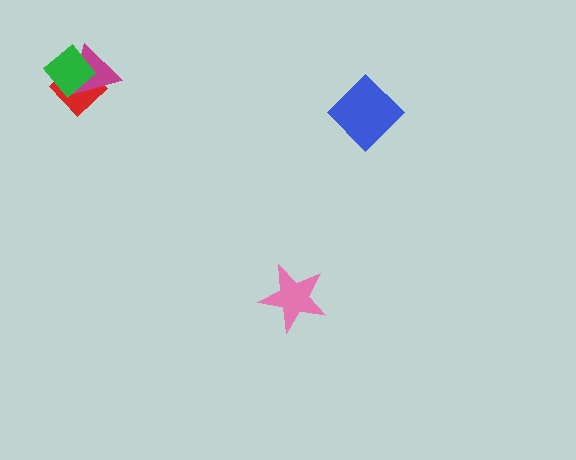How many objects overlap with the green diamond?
2 objects overlap with the green diamond.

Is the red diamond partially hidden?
Yes, it is partially covered by another shape.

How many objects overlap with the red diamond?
2 objects overlap with the red diamond.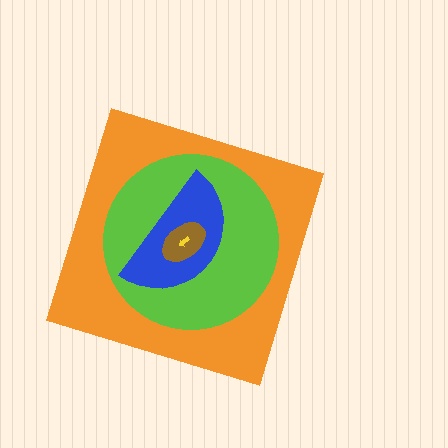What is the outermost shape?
The orange diamond.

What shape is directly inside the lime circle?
The blue semicircle.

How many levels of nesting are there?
5.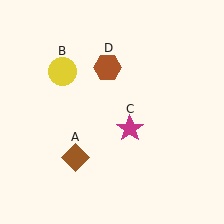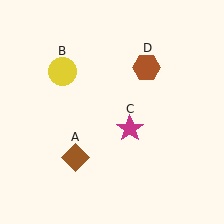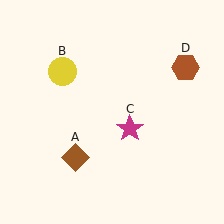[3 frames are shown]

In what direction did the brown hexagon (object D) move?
The brown hexagon (object D) moved right.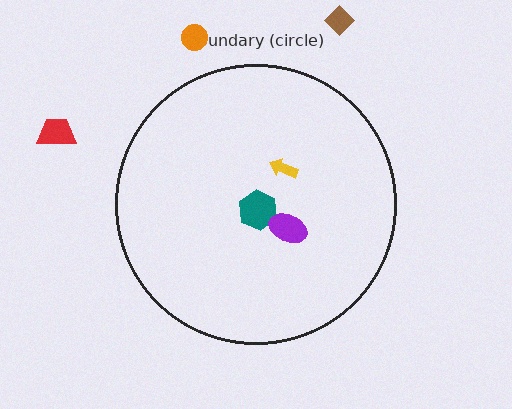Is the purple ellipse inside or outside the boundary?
Inside.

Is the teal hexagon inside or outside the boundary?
Inside.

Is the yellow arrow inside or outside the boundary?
Inside.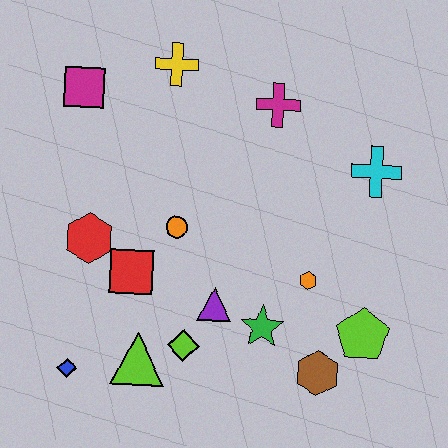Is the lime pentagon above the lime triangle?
Yes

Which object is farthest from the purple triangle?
The magenta square is farthest from the purple triangle.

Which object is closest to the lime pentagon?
The brown hexagon is closest to the lime pentagon.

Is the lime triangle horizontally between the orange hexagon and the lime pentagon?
No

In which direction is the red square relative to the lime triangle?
The red square is above the lime triangle.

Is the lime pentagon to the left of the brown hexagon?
No